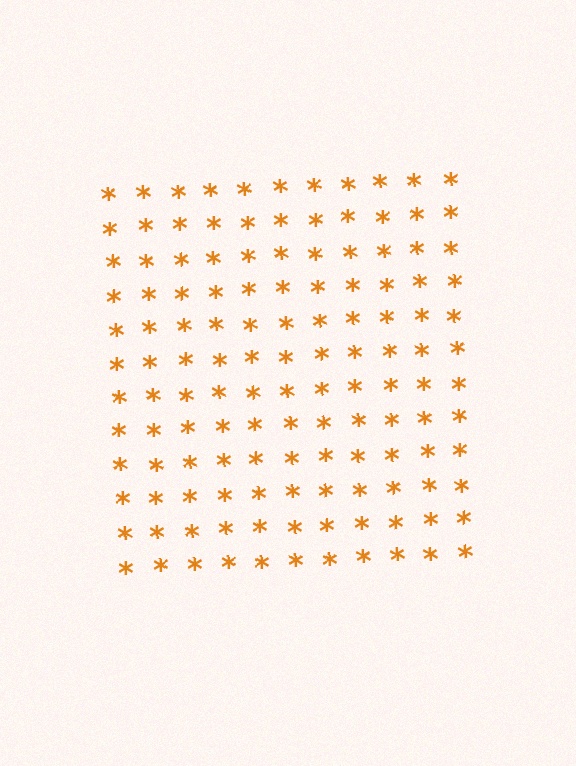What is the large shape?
The large shape is a square.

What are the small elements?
The small elements are asterisks.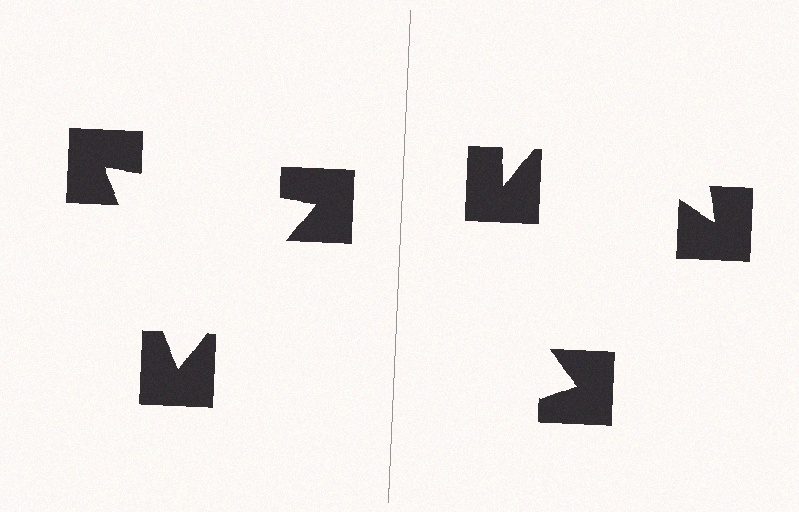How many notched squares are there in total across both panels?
6 — 3 on each side.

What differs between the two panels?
The notched squares are positioned identically on both sides; only the wedge orientations differ. On the left they align to a triangle; on the right they are misaligned.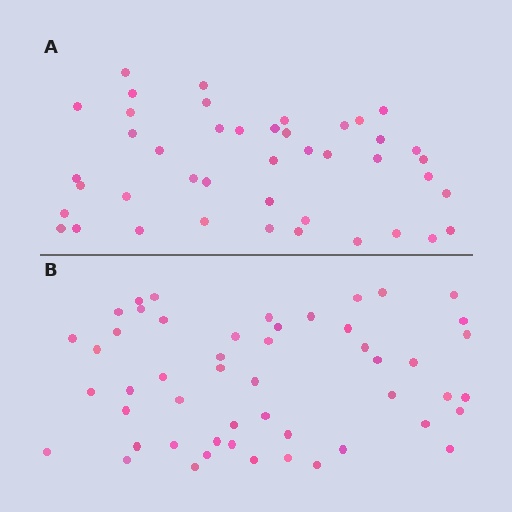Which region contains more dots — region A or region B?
Region B (the bottom region) has more dots.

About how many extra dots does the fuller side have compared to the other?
Region B has roughly 8 or so more dots than region A.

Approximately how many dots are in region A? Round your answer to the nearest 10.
About 40 dots. (The exact count is 43, which rounds to 40.)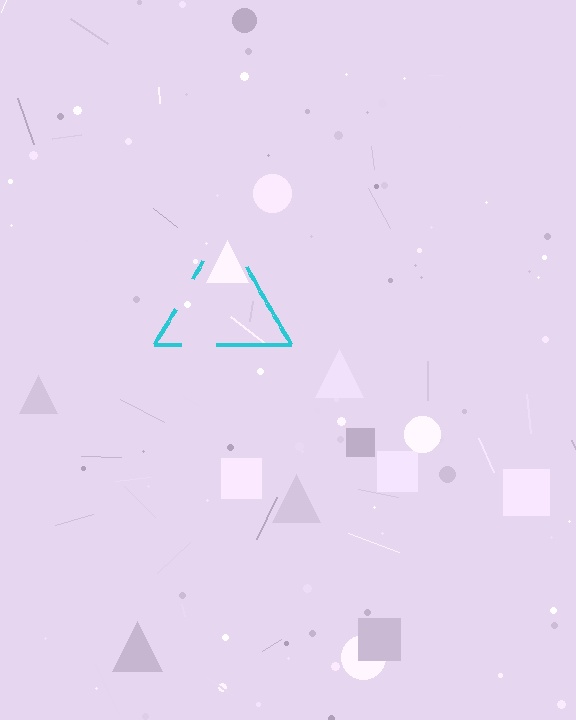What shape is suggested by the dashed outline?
The dashed outline suggests a triangle.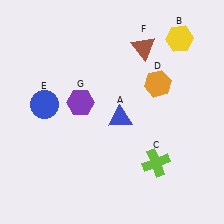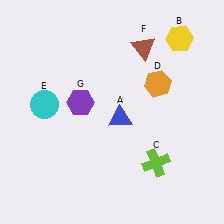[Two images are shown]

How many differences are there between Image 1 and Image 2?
There is 1 difference between the two images.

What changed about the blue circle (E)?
In Image 1, E is blue. In Image 2, it changed to cyan.